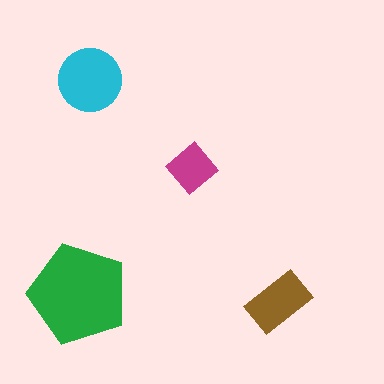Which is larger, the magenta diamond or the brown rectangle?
The brown rectangle.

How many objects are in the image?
There are 4 objects in the image.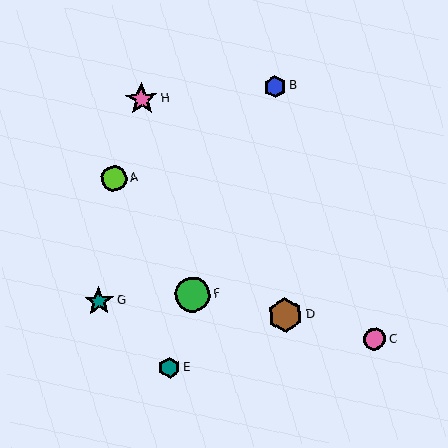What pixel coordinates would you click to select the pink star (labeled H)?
Click at (142, 99) to select the pink star H.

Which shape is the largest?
The green circle (labeled F) is the largest.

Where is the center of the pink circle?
The center of the pink circle is at (375, 339).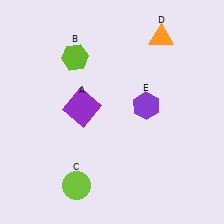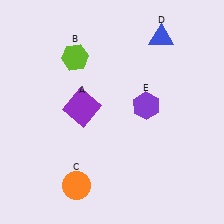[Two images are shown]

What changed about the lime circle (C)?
In Image 1, C is lime. In Image 2, it changed to orange.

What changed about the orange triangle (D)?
In Image 1, D is orange. In Image 2, it changed to blue.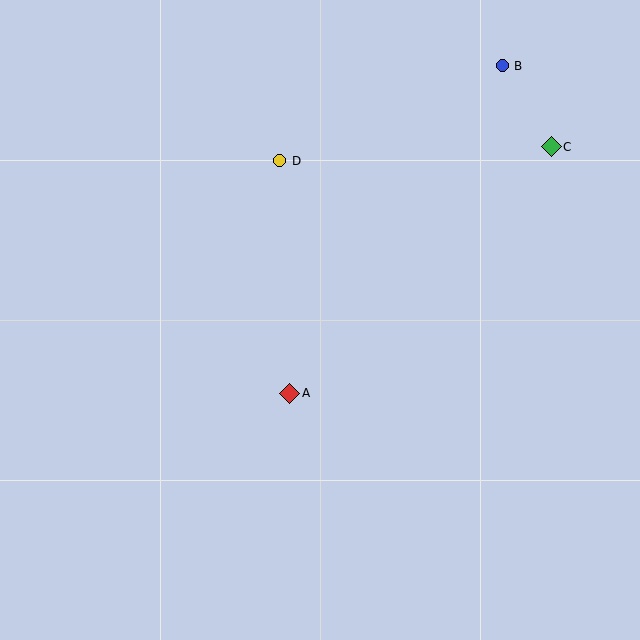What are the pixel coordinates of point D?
Point D is at (280, 161).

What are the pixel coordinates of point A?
Point A is at (290, 393).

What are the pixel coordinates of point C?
Point C is at (551, 147).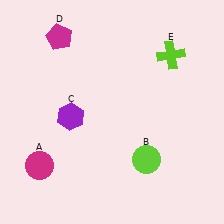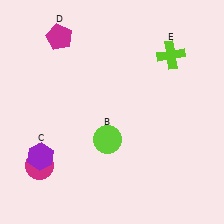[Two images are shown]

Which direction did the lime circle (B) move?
The lime circle (B) moved left.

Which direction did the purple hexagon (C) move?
The purple hexagon (C) moved down.